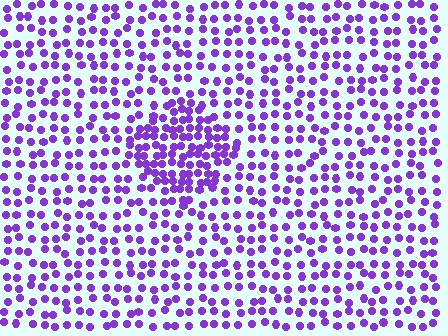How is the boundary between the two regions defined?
The boundary is defined by a change in element density (approximately 1.9x ratio). All elements are the same color, size, and shape.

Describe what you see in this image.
The image contains small purple elements arranged at two different densities. A diamond-shaped region is visible where the elements are more densely packed than the surrounding area.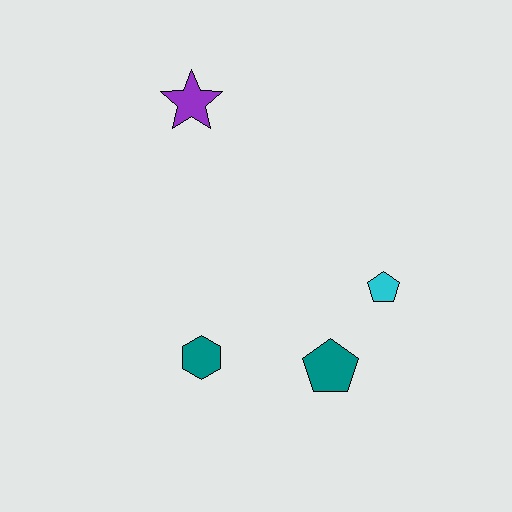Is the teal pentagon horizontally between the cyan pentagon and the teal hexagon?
Yes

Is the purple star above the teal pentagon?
Yes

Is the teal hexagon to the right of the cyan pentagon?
No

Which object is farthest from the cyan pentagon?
The purple star is farthest from the cyan pentagon.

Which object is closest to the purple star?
The teal hexagon is closest to the purple star.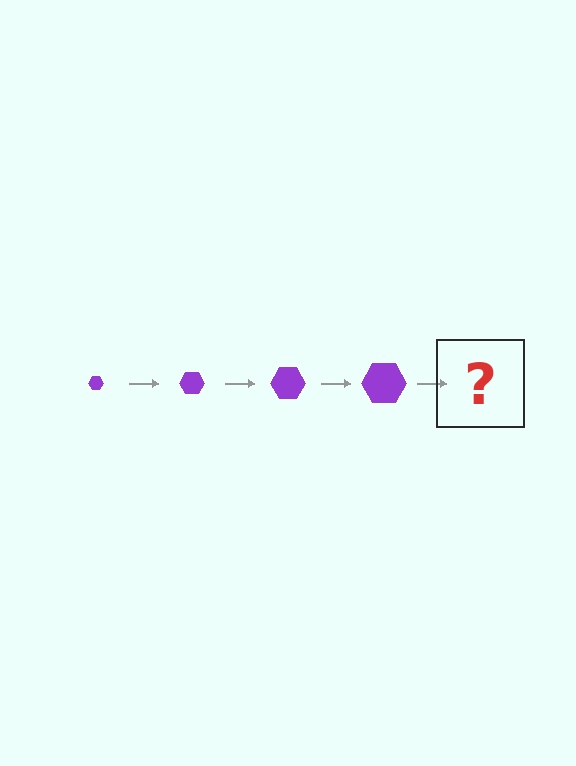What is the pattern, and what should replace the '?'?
The pattern is that the hexagon gets progressively larger each step. The '?' should be a purple hexagon, larger than the previous one.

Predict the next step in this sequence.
The next step is a purple hexagon, larger than the previous one.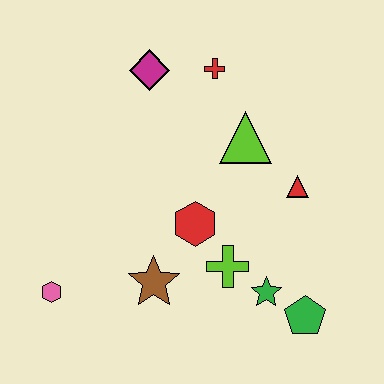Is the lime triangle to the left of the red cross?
No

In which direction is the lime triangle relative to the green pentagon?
The lime triangle is above the green pentagon.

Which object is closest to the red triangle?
The lime triangle is closest to the red triangle.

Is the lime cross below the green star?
No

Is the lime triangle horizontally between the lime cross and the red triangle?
Yes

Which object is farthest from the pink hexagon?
The red cross is farthest from the pink hexagon.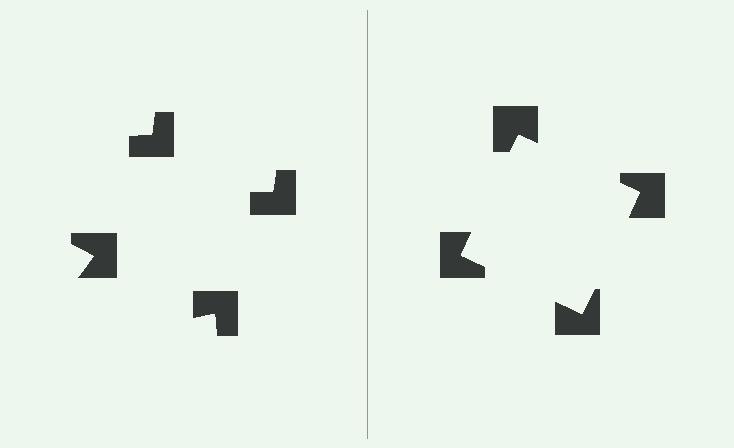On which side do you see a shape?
An illusory square appears on the right side. On the left side the wedge cuts are rotated, so no coherent shape forms.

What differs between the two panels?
The notched squares are positioned identically on both sides; only the wedge orientations differ. On the right they align to a square; on the left they are misaligned.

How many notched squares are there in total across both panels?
8 — 4 on each side.